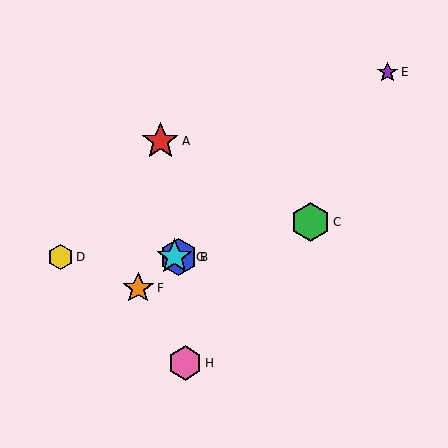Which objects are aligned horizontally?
Objects B, D, G are aligned horizontally.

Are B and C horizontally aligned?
No, B is at y≈257 and C is at y≈222.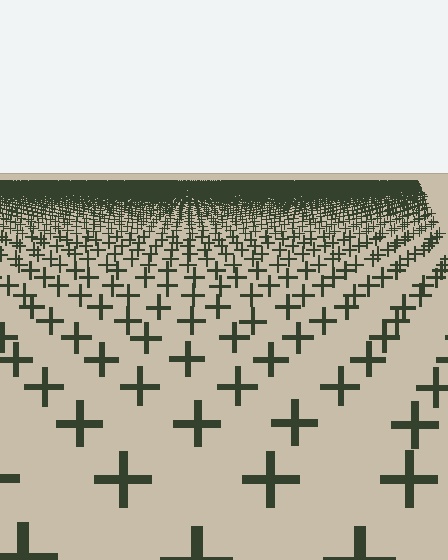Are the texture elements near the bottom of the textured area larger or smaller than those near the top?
Larger. Near the bottom, elements are closer to the viewer and appear at a bigger on-screen size.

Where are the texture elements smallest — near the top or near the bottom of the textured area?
Near the top.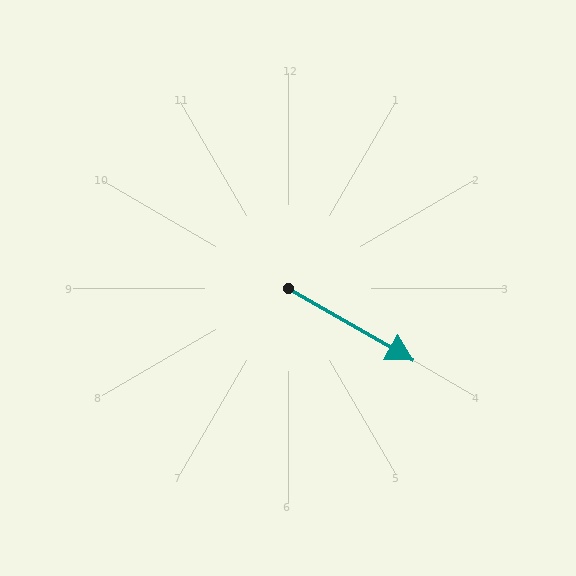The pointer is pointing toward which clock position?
Roughly 4 o'clock.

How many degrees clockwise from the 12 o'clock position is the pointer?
Approximately 120 degrees.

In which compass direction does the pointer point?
Southeast.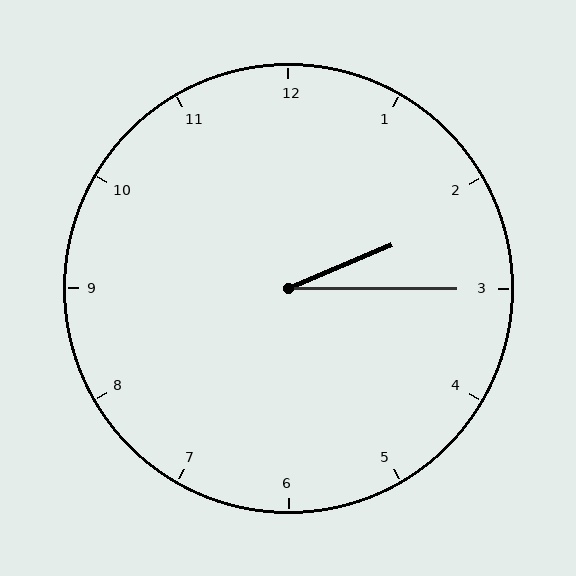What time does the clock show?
2:15.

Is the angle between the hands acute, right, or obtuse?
It is acute.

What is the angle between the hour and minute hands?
Approximately 22 degrees.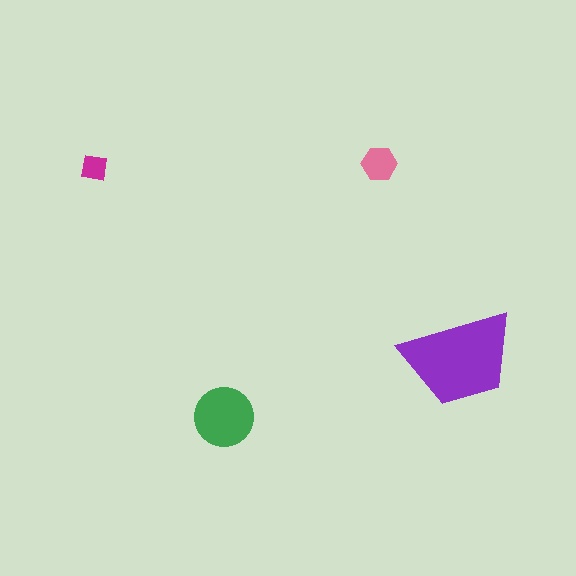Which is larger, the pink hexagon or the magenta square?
The pink hexagon.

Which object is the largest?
The purple trapezoid.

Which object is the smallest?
The magenta square.